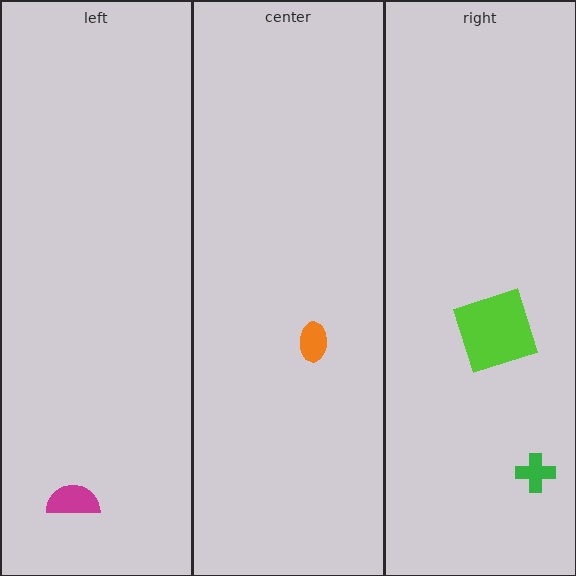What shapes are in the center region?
The orange ellipse.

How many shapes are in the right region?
2.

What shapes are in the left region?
The magenta semicircle.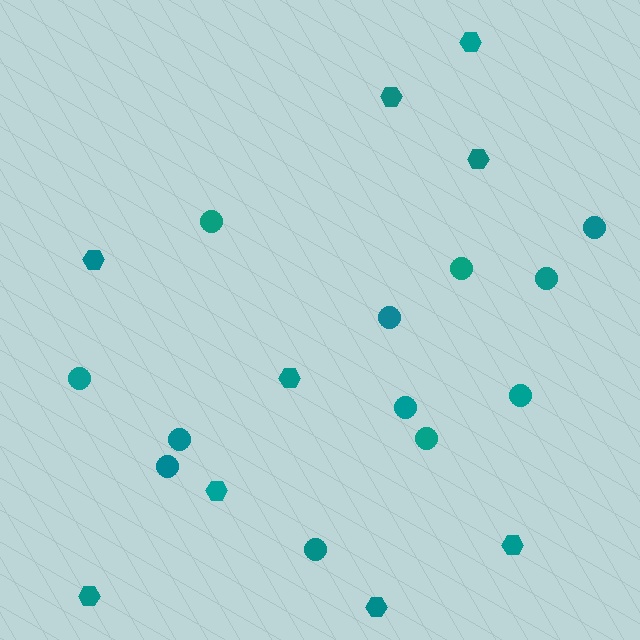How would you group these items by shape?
There are 2 groups: one group of hexagons (9) and one group of circles (12).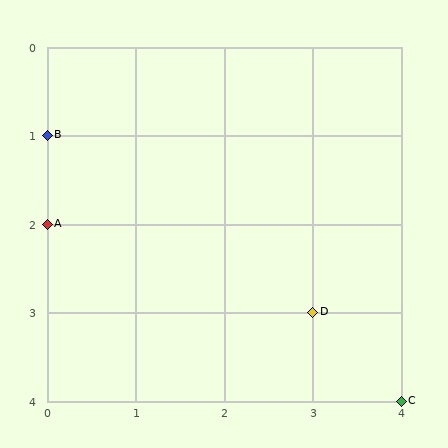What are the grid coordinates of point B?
Point B is at grid coordinates (0, 1).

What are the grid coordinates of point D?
Point D is at grid coordinates (3, 3).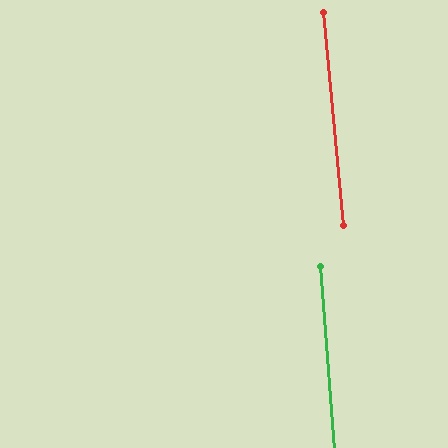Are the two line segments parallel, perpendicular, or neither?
Parallel — their directions differ by only 0.9°.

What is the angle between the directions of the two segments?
Approximately 1 degree.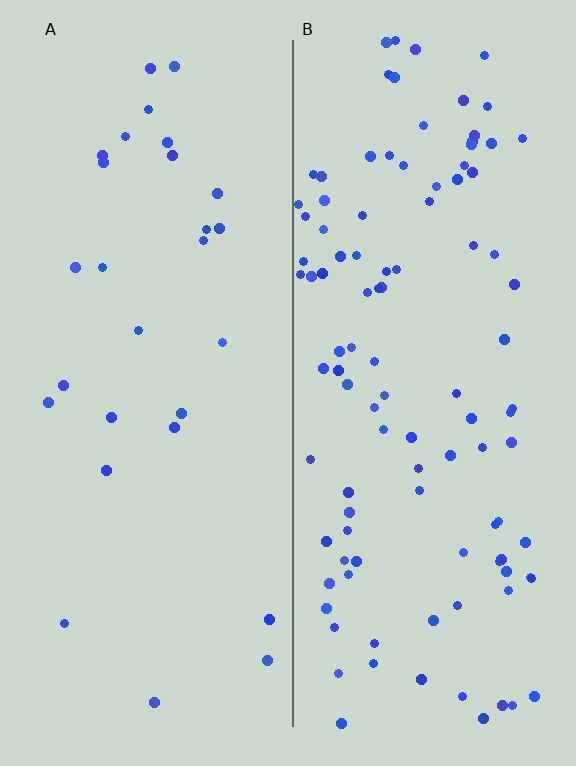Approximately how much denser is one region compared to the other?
Approximately 3.8× — region B over region A.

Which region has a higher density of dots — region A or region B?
B (the right).